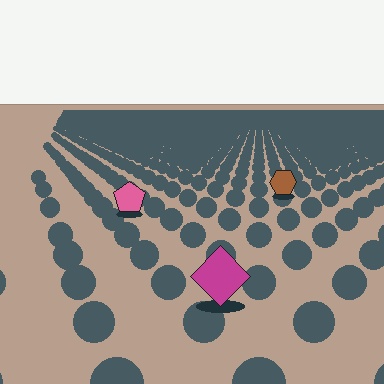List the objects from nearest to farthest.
From nearest to farthest: the magenta diamond, the pink pentagon, the brown hexagon.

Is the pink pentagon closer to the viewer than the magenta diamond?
No. The magenta diamond is closer — you can tell from the texture gradient: the ground texture is coarser near it.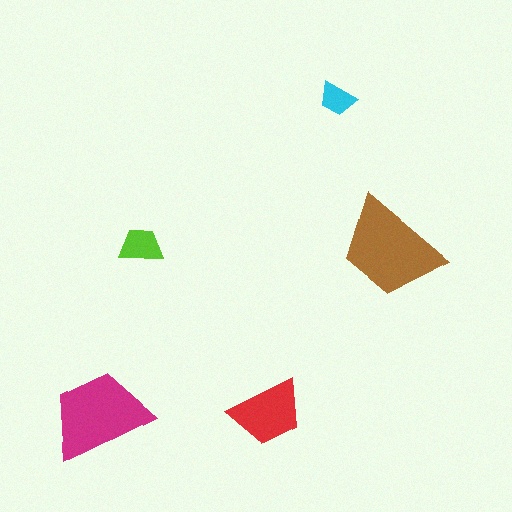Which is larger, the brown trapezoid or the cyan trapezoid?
The brown one.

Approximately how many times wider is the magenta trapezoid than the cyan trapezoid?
About 2.5 times wider.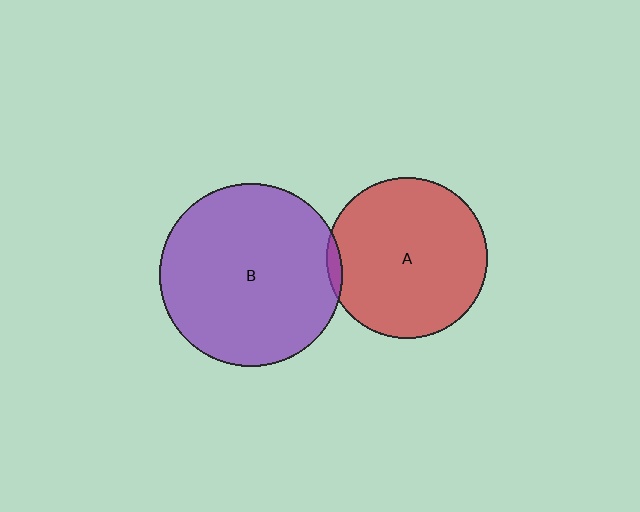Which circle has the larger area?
Circle B (purple).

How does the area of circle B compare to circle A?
Approximately 1.3 times.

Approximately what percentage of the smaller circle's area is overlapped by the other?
Approximately 5%.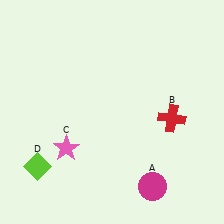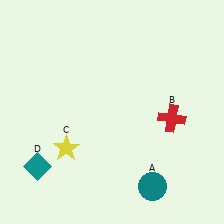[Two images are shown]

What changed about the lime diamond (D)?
In Image 1, D is lime. In Image 2, it changed to teal.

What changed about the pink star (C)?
In Image 1, C is pink. In Image 2, it changed to yellow.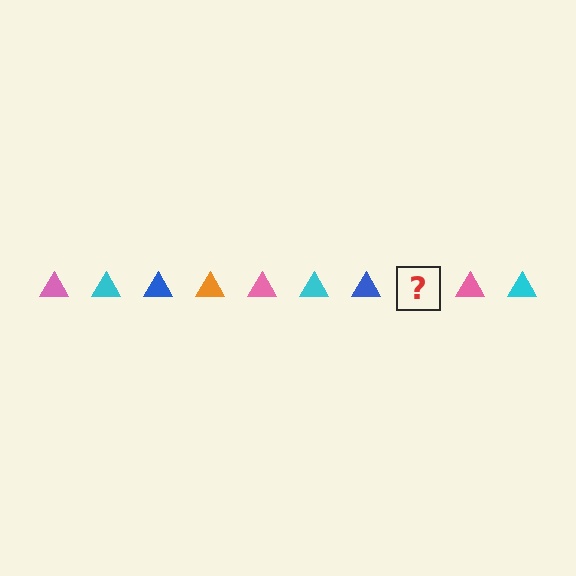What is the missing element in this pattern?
The missing element is an orange triangle.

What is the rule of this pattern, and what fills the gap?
The rule is that the pattern cycles through pink, cyan, blue, orange triangles. The gap should be filled with an orange triangle.